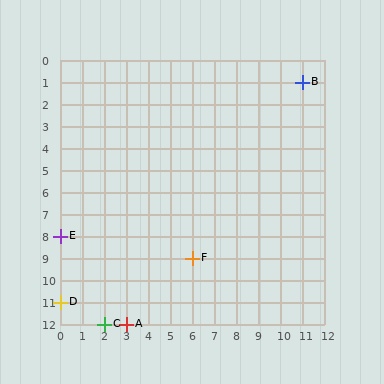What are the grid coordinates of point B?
Point B is at grid coordinates (11, 1).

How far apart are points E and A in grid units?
Points E and A are 3 columns and 4 rows apart (about 5.0 grid units diagonally).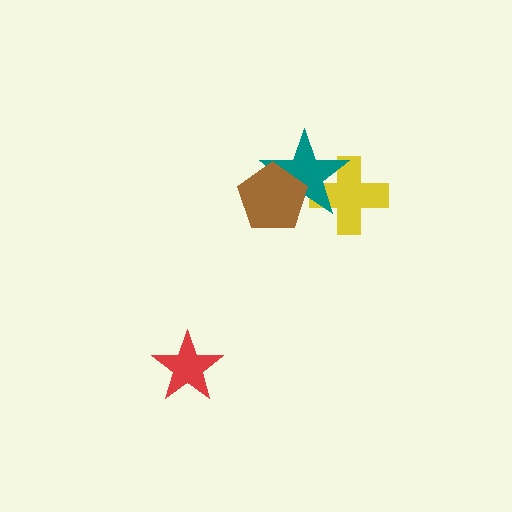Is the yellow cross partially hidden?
Yes, it is partially covered by another shape.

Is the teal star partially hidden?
Yes, it is partially covered by another shape.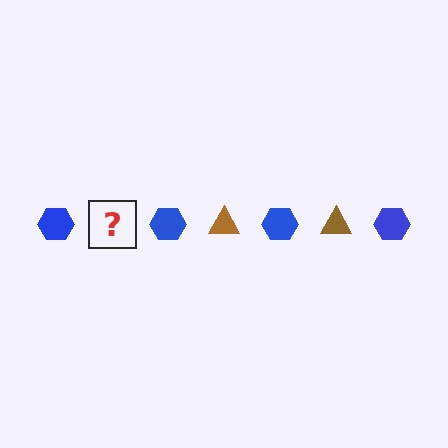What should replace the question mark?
The question mark should be replaced with a brown triangle.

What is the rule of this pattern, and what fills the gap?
The rule is that the pattern alternates between blue hexagon and brown triangle. The gap should be filled with a brown triangle.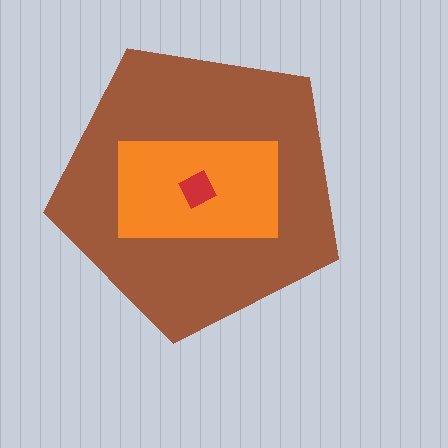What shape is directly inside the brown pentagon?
The orange rectangle.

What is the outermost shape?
The brown pentagon.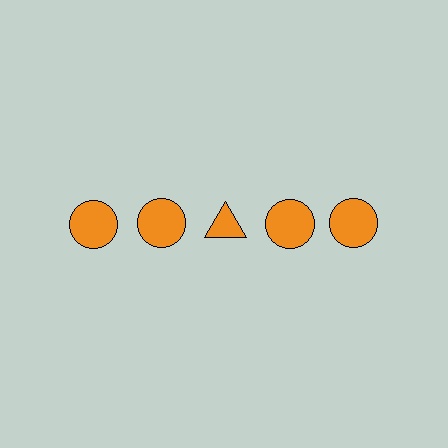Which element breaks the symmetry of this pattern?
The orange triangle in the top row, center column breaks the symmetry. All other shapes are orange circles.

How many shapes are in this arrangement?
There are 5 shapes arranged in a grid pattern.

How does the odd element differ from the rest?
It has a different shape: triangle instead of circle.